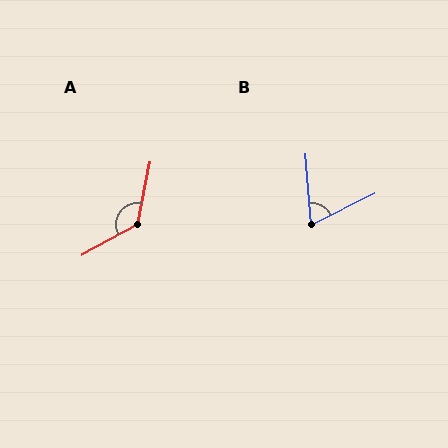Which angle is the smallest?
B, at approximately 68 degrees.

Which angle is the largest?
A, at approximately 130 degrees.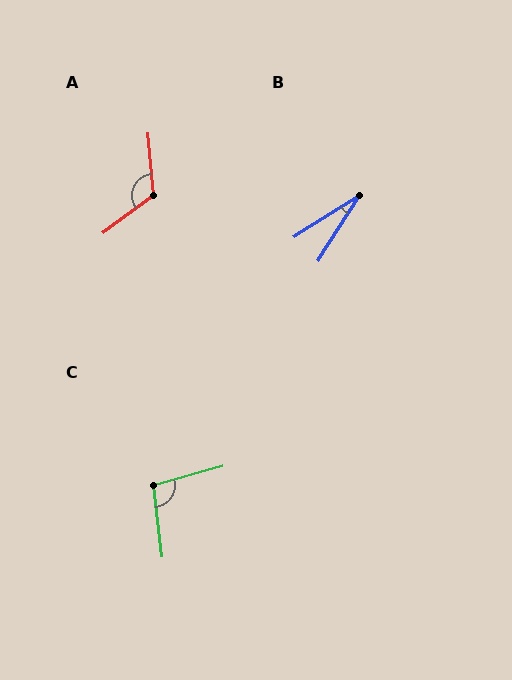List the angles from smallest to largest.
B (25°), C (99°), A (121°).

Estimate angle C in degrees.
Approximately 99 degrees.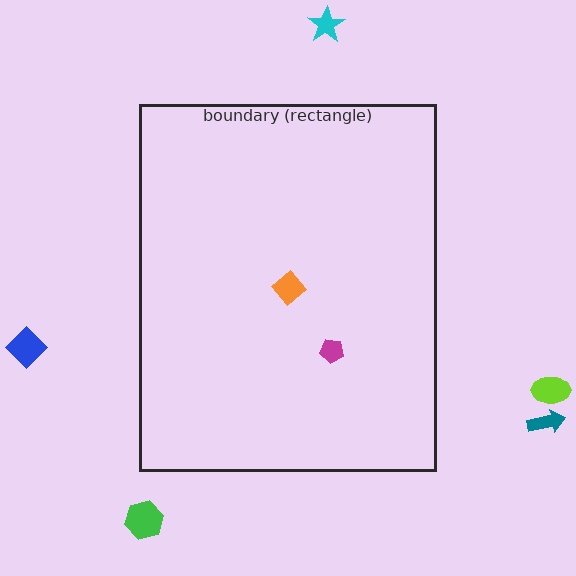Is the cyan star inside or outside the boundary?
Outside.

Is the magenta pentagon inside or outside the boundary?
Inside.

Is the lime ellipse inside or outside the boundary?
Outside.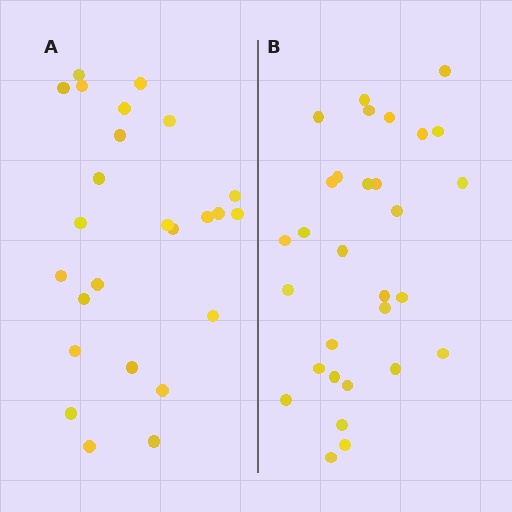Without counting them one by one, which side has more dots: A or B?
Region B (the right region) has more dots.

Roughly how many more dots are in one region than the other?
Region B has about 5 more dots than region A.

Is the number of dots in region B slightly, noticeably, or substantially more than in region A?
Region B has only slightly more — the two regions are fairly close. The ratio is roughly 1.2 to 1.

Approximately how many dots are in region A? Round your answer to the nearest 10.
About 20 dots. (The exact count is 25, which rounds to 20.)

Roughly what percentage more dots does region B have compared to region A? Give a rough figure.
About 20% more.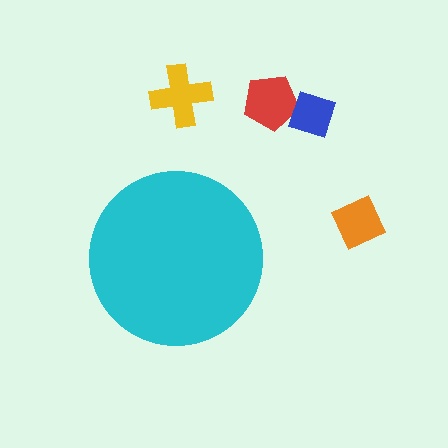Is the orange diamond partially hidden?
No, the orange diamond is fully visible.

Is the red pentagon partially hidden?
No, the red pentagon is fully visible.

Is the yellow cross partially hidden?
No, the yellow cross is fully visible.